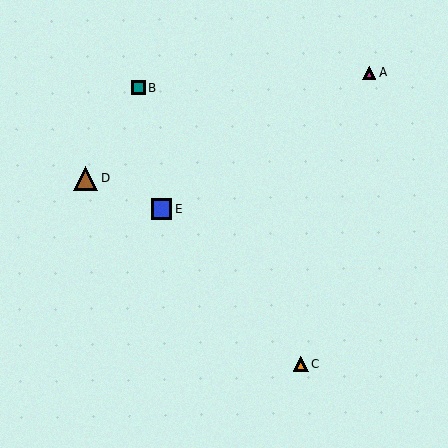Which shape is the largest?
The brown triangle (labeled D) is the largest.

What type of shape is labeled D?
Shape D is a brown triangle.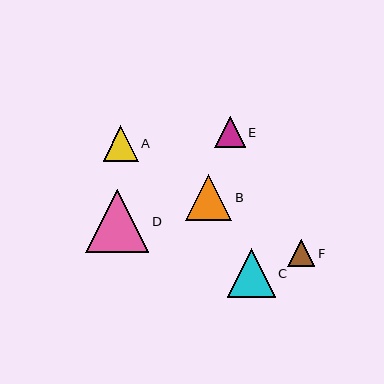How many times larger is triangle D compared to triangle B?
Triangle D is approximately 1.4 times the size of triangle B.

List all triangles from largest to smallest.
From largest to smallest: D, C, B, A, E, F.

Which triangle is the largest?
Triangle D is the largest with a size of approximately 63 pixels.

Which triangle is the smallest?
Triangle F is the smallest with a size of approximately 27 pixels.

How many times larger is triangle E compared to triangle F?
Triangle E is approximately 1.2 times the size of triangle F.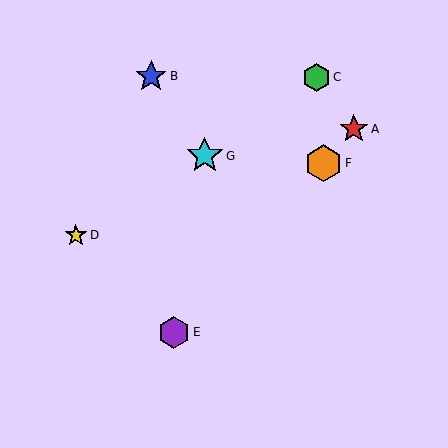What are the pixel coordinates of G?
Object G is at (205, 156).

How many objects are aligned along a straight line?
3 objects (A, E, F) are aligned along a straight line.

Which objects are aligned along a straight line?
Objects A, E, F are aligned along a straight line.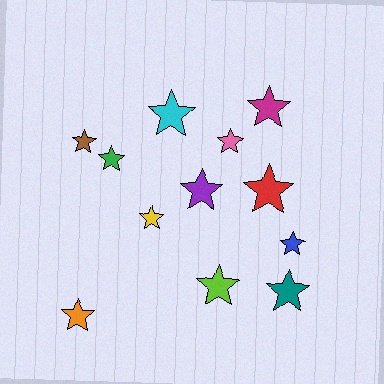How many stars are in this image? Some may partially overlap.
There are 12 stars.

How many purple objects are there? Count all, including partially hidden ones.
There is 1 purple object.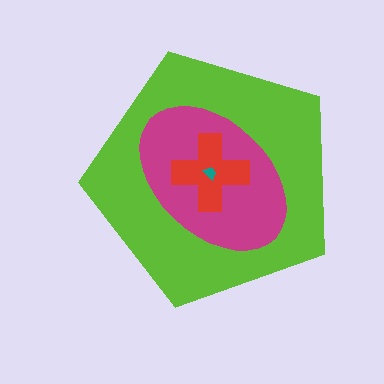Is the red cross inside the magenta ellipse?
Yes.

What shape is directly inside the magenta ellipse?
The red cross.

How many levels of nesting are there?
4.